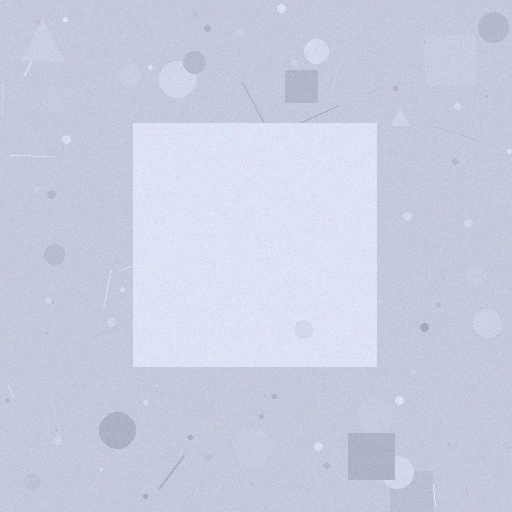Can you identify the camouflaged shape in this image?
The camouflaged shape is a square.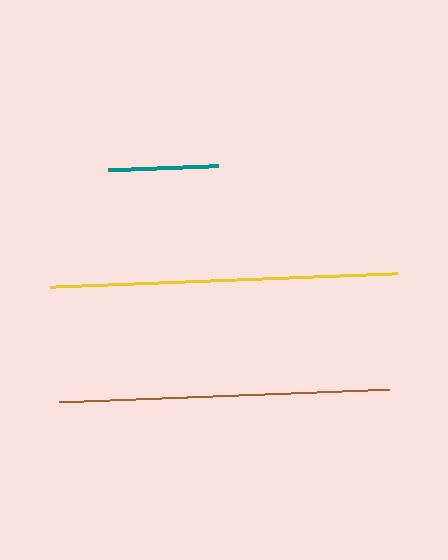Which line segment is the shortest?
The teal line is the shortest at approximately 110 pixels.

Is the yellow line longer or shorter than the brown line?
The yellow line is longer than the brown line.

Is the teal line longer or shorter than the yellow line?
The yellow line is longer than the teal line.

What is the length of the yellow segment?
The yellow segment is approximately 346 pixels long.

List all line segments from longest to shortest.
From longest to shortest: yellow, brown, teal.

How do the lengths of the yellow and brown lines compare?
The yellow and brown lines are approximately the same length.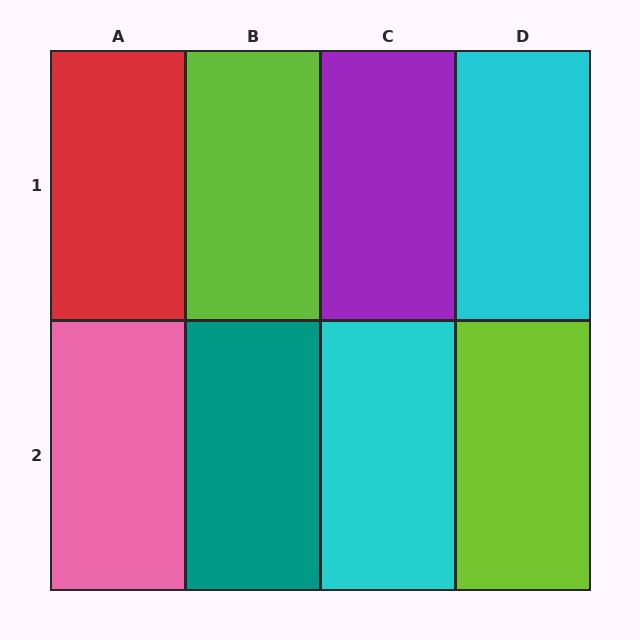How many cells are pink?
1 cell is pink.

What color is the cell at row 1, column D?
Cyan.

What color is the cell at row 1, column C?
Purple.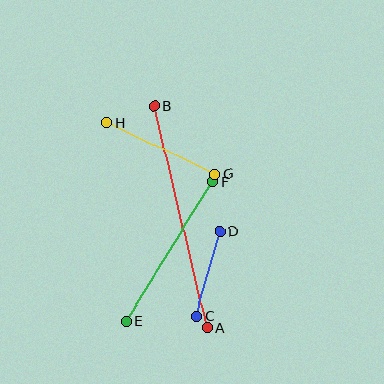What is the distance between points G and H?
The distance is approximately 119 pixels.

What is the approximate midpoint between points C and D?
The midpoint is at approximately (208, 274) pixels.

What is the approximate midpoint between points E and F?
The midpoint is at approximately (169, 251) pixels.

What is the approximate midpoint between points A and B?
The midpoint is at approximately (181, 217) pixels.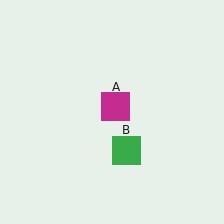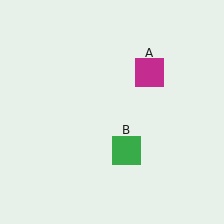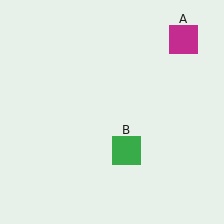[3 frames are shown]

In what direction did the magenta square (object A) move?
The magenta square (object A) moved up and to the right.